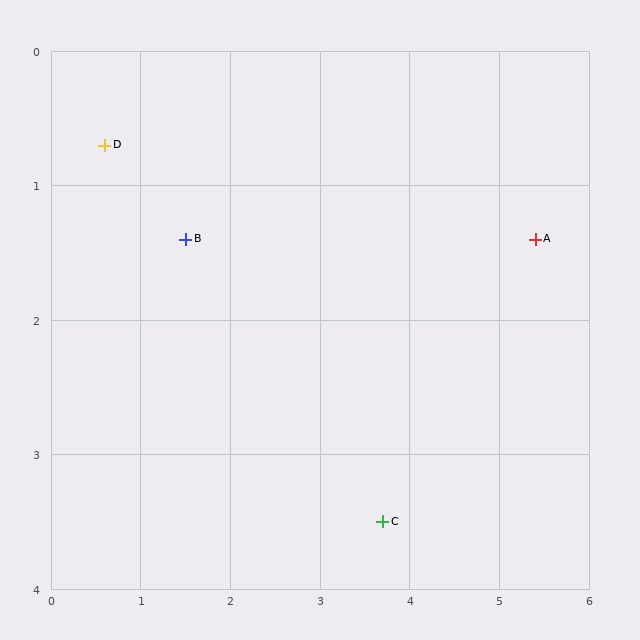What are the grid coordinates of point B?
Point B is at approximately (1.5, 1.4).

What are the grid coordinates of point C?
Point C is at approximately (3.7, 3.5).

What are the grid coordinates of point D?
Point D is at approximately (0.6, 0.7).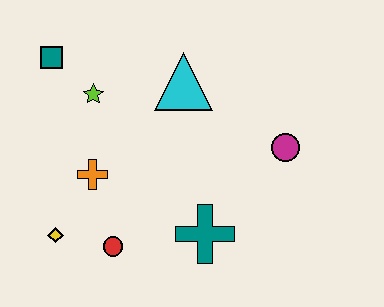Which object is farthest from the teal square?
The magenta circle is farthest from the teal square.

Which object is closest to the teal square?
The lime star is closest to the teal square.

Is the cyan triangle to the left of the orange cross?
No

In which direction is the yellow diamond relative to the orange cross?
The yellow diamond is below the orange cross.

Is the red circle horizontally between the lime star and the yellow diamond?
No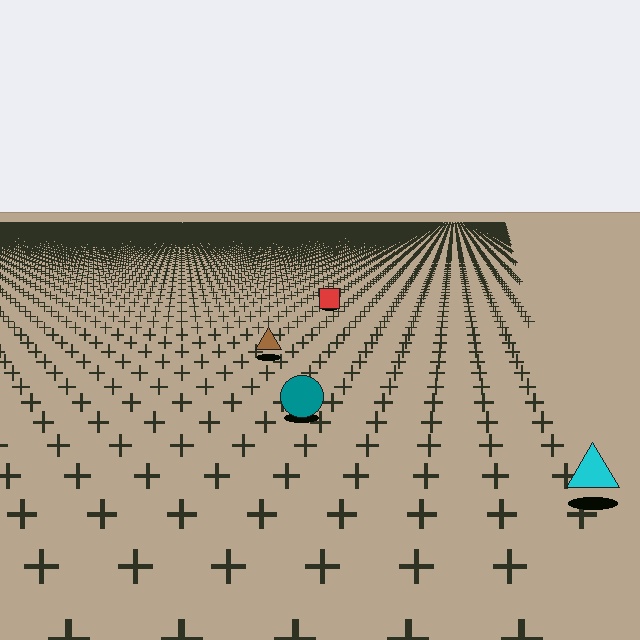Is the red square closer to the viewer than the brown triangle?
No. The brown triangle is closer — you can tell from the texture gradient: the ground texture is coarser near it.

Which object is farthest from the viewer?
The red square is farthest from the viewer. It appears smaller and the ground texture around it is denser.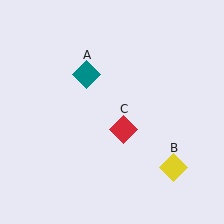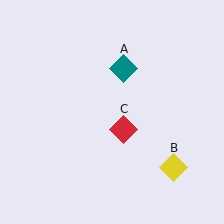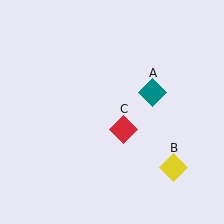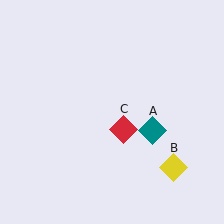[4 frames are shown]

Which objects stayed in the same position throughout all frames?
Yellow diamond (object B) and red diamond (object C) remained stationary.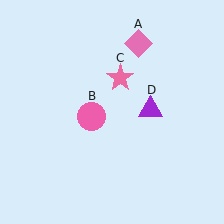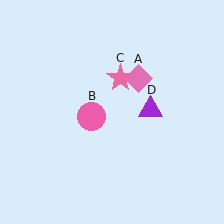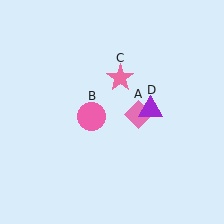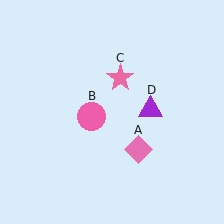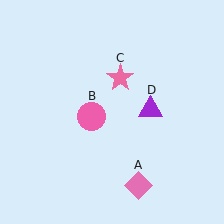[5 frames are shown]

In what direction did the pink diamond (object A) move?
The pink diamond (object A) moved down.